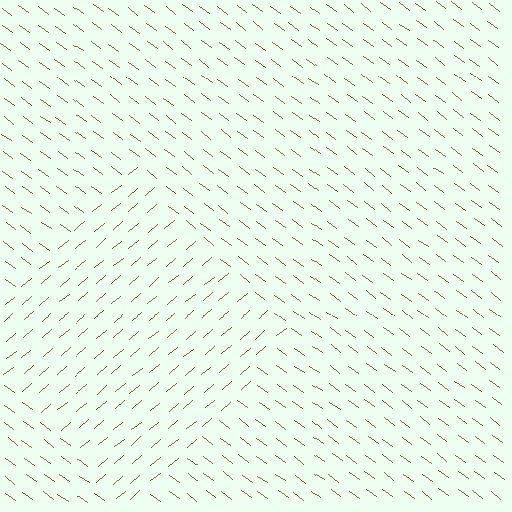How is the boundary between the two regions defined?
The boundary is defined purely by a change in line orientation (approximately 77 degrees difference). All lines are the same color and thickness.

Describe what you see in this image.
The image is filled with small brown line segments. A diamond region in the image has lines oriented differently from the surrounding lines, creating a visible texture boundary.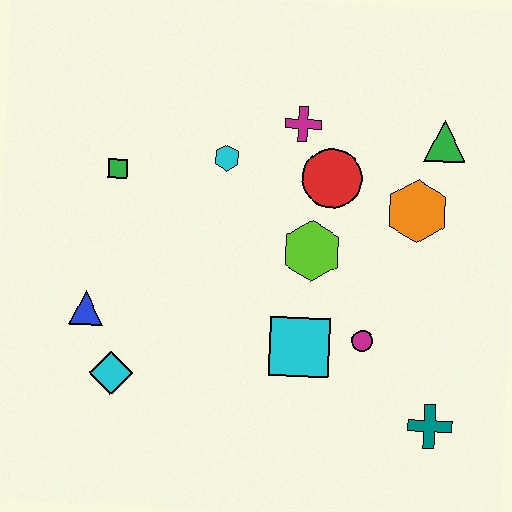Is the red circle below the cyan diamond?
No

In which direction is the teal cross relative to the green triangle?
The teal cross is below the green triangle.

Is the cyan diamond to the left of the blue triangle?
No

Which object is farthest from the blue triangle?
The green triangle is farthest from the blue triangle.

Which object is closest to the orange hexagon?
The green triangle is closest to the orange hexagon.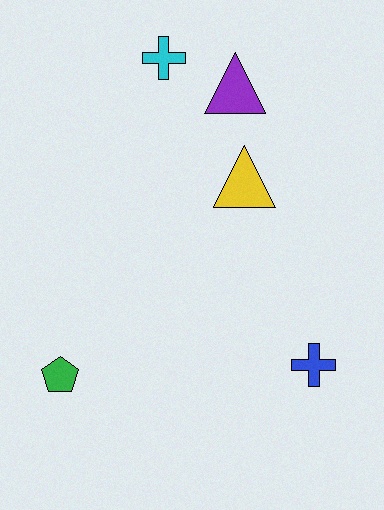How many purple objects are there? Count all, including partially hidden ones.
There is 1 purple object.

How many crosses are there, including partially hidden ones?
There are 2 crosses.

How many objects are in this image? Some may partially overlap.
There are 5 objects.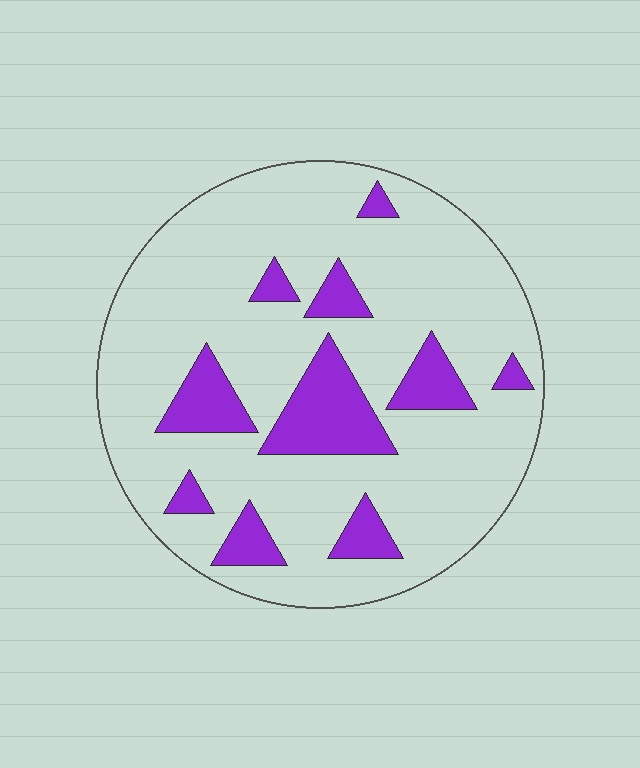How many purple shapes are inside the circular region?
10.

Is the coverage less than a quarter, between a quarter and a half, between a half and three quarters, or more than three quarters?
Less than a quarter.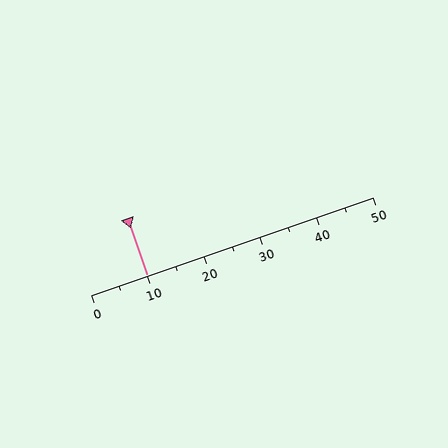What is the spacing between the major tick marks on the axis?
The major ticks are spaced 10 apart.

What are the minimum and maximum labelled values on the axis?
The axis runs from 0 to 50.